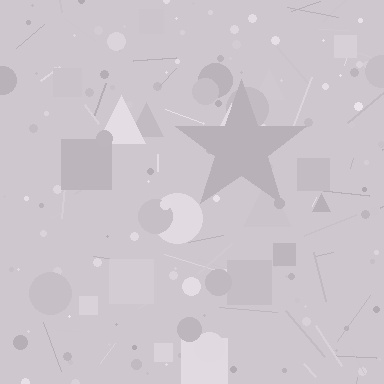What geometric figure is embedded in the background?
A star is embedded in the background.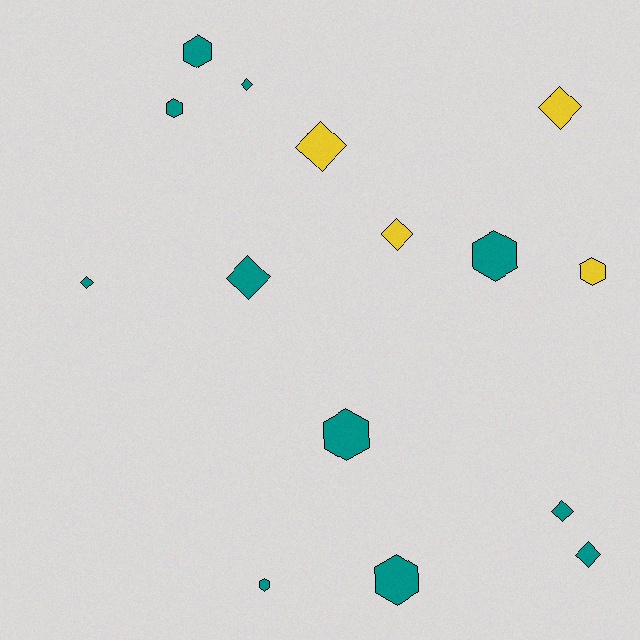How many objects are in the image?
There are 15 objects.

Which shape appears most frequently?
Diamond, with 8 objects.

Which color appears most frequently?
Teal, with 11 objects.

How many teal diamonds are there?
There are 5 teal diamonds.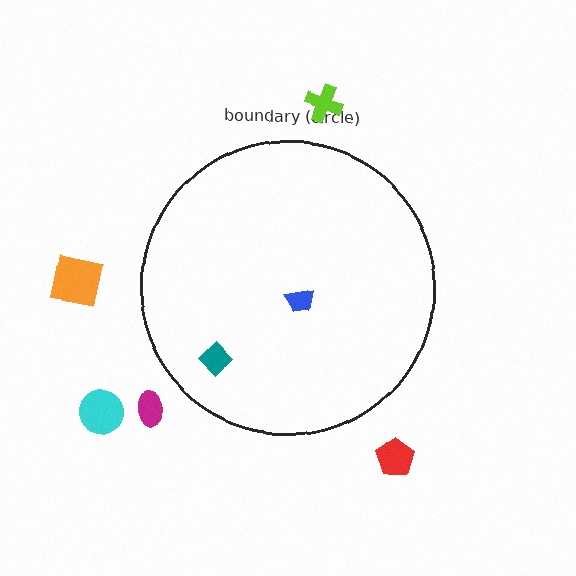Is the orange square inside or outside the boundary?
Outside.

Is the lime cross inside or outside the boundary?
Outside.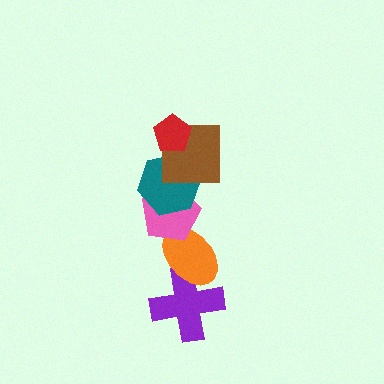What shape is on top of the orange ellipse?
The pink pentagon is on top of the orange ellipse.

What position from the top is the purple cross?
The purple cross is 6th from the top.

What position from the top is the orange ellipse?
The orange ellipse is 5th from the top.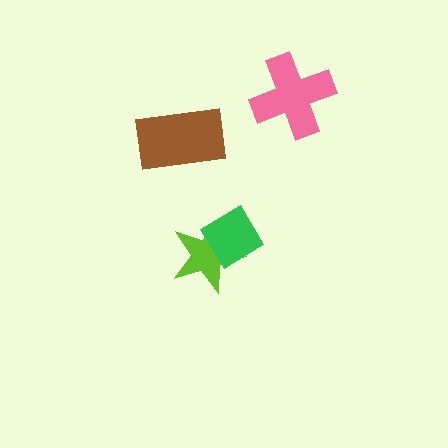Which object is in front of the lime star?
The green diamond is in front of the lime star.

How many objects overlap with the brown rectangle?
0 objects overlap with the brown rectangle.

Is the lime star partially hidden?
Yes, it is partially covered by another shape.